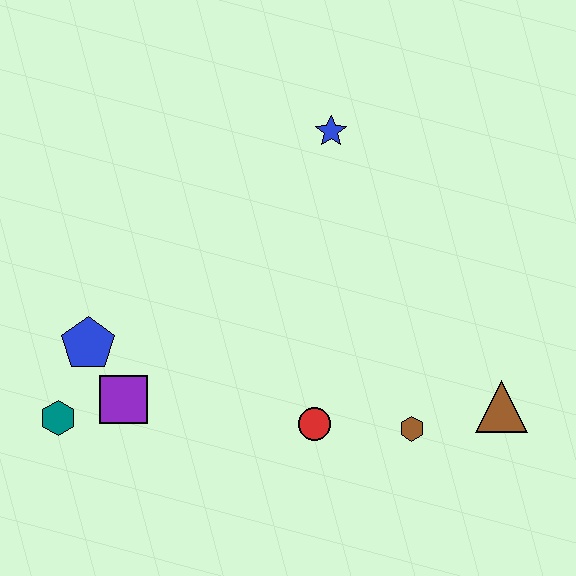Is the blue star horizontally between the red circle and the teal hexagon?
No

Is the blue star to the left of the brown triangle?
Yes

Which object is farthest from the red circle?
The blue star is farthest from the red circle.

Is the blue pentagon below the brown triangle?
No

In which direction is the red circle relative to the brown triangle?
The red circle is to the left of the brown triangle.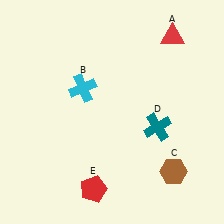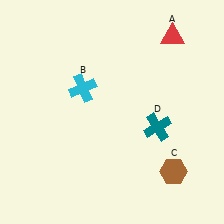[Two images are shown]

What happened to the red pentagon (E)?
The red pentagon (E) was removed in Image 2. It was in the bottom-left area of Image 1.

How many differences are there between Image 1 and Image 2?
There is 1 difference between the two images.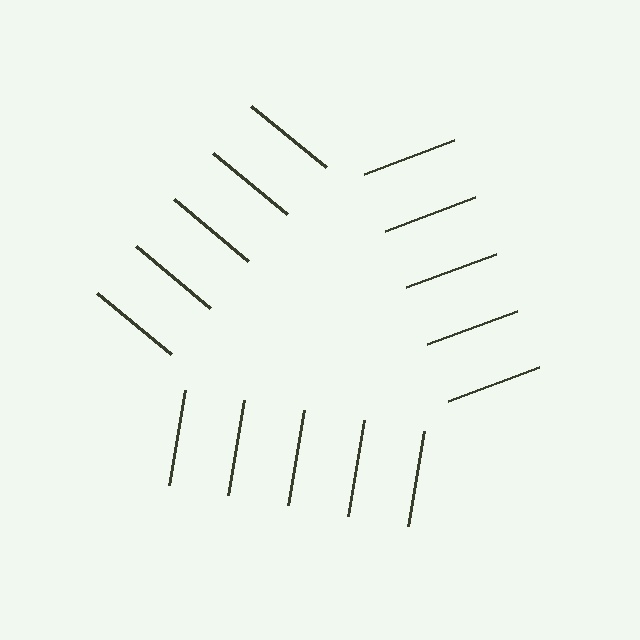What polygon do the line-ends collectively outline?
An illusory triangle — the line segments terminate on its edges but no continuous stroke is drawn.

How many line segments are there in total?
15 — 5 along each of the 3 edges.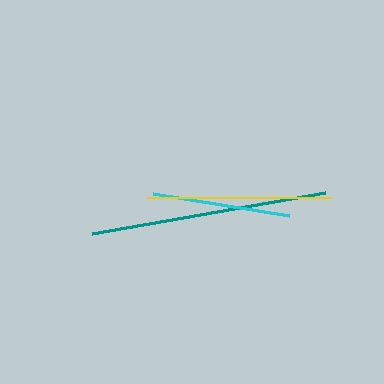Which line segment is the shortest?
The cyan line is the shortest at approximately 137 pixels.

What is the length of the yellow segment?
The yellow segment is approximately 184 pixels long.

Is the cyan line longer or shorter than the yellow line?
The yellow line is longer than the cyan line.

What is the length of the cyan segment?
The cyan segment is approximately 137 pixels long.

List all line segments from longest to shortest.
From longest to shortest: teal, yellow, cyan.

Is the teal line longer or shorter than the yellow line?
The teal line is longer than the yellow line.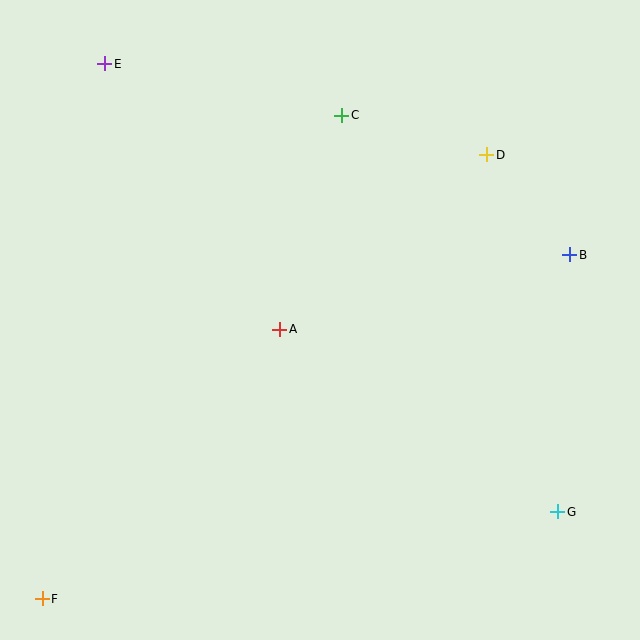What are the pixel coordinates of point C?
Point C is at (342, 115).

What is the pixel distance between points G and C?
The distance between G and C is 452 pixels.